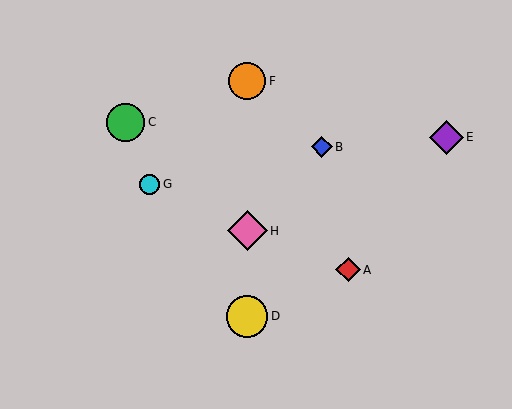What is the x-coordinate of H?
Object H is at x≈247.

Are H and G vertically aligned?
No, H is at x≈247 and G is at x≈150.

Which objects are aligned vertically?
Objects D, F, H are aligned vertically.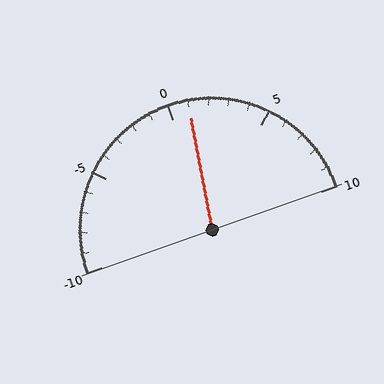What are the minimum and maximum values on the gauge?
The gauge ranges from -10 to 10.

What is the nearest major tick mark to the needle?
The nearest major tick mark is 0.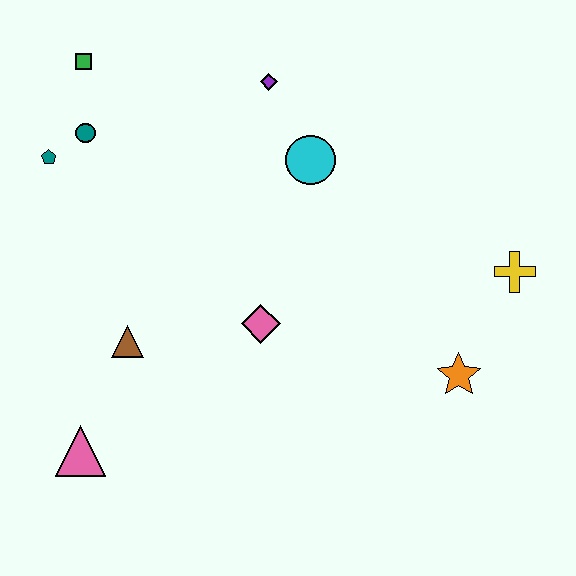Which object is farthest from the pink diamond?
The green square is farthest from the pink diamond.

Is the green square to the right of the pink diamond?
No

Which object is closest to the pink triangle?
The brown triangle is closest to the pink triangle.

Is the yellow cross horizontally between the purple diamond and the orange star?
No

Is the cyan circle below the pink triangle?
No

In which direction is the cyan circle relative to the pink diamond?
The cyan circle is above the pink diamond.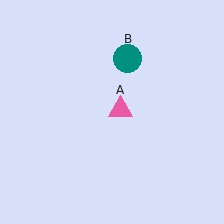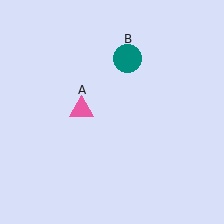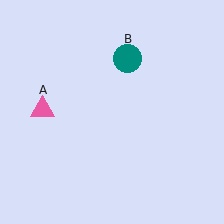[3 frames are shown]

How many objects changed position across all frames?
1 object changed position: pink triangle (object A).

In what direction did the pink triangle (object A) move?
The pink triangle (object A) moved left.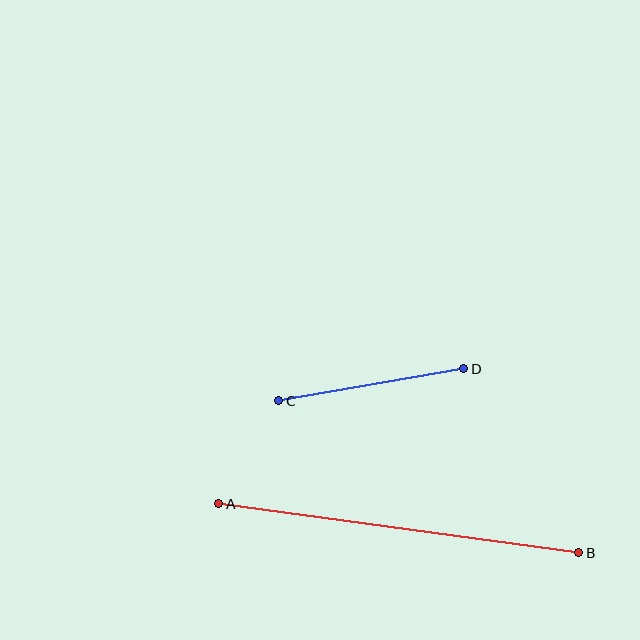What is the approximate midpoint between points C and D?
The midpoint is at approximately (371, 385) pixels.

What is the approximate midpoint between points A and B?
The midpoint is at approximately (399, 528) pixels.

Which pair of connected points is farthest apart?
Points A and B are farthest apart.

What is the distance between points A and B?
The distance is approximately 363 pixels.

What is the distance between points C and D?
The distance is approximately 188 pixels.